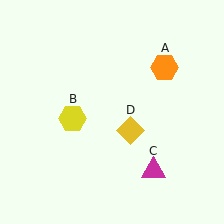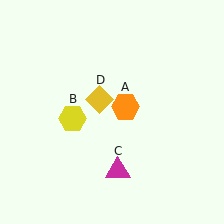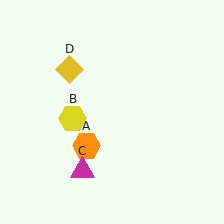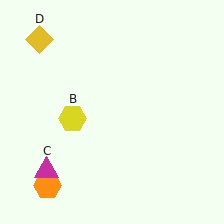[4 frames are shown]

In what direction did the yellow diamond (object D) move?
The yellow diamond (object D) moved up and to the left.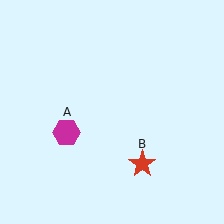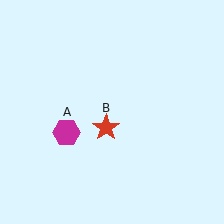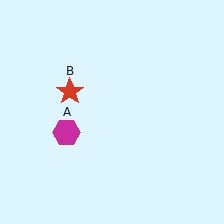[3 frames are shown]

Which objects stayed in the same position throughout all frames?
Magenta hexagon (object A) remained stationary.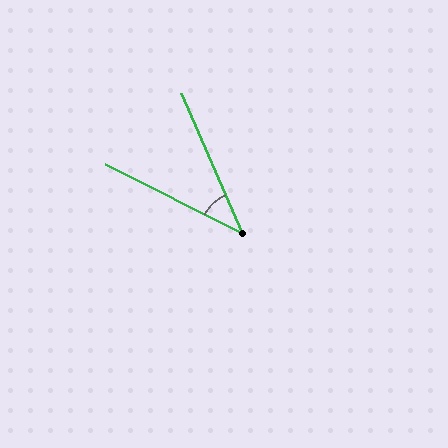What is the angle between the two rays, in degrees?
Approximately 40 degrees.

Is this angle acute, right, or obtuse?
It is acute.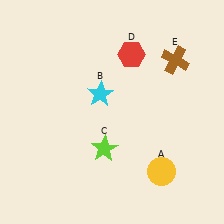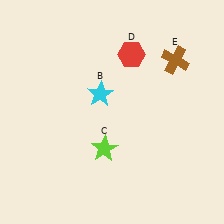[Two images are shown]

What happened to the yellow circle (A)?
The yellow circle (A) was removed in Image 2. It was in the bottom-right area of Image 1.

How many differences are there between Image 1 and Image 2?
There is 1 difference between the two images.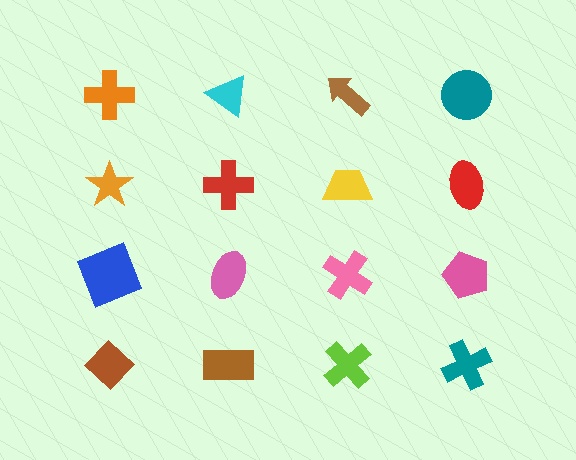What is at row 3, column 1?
A blue square.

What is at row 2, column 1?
An orange star.